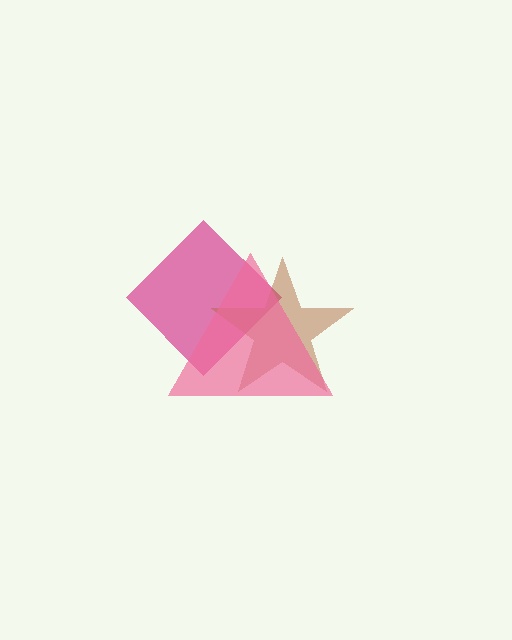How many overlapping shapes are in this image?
There are 3 overlapping shapes in the image.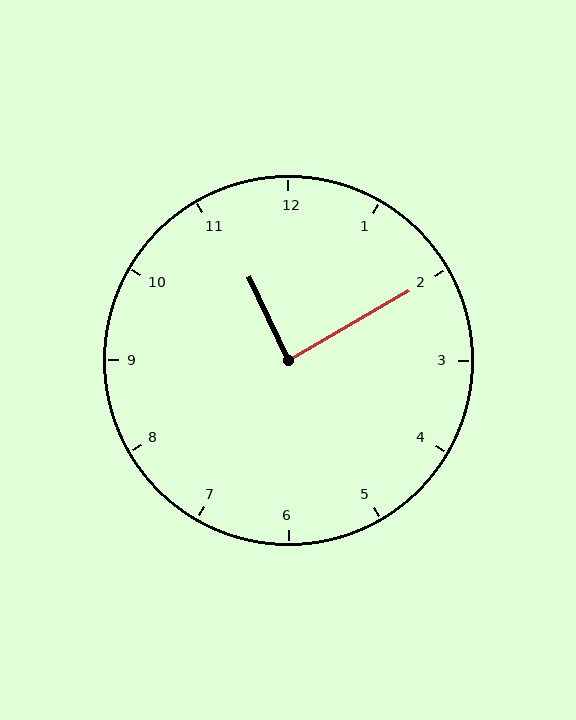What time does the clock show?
11:10.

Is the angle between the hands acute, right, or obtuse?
It is right.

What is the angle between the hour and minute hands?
Approximately 85 degrees.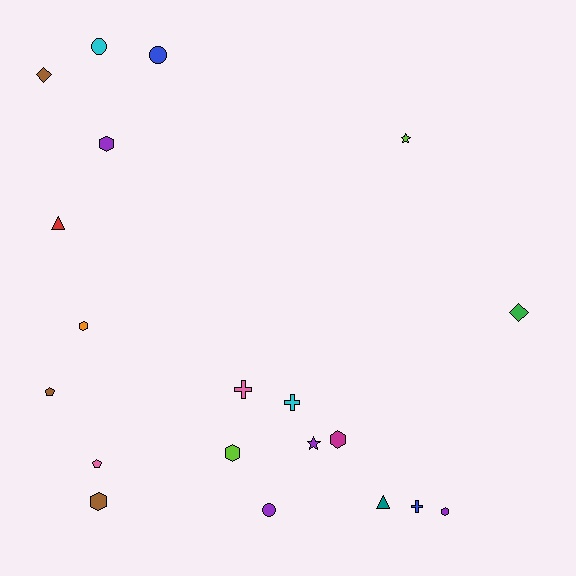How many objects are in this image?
There are 20 objects.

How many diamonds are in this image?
There are 2 diamonds.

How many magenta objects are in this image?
There is 1 magenta object.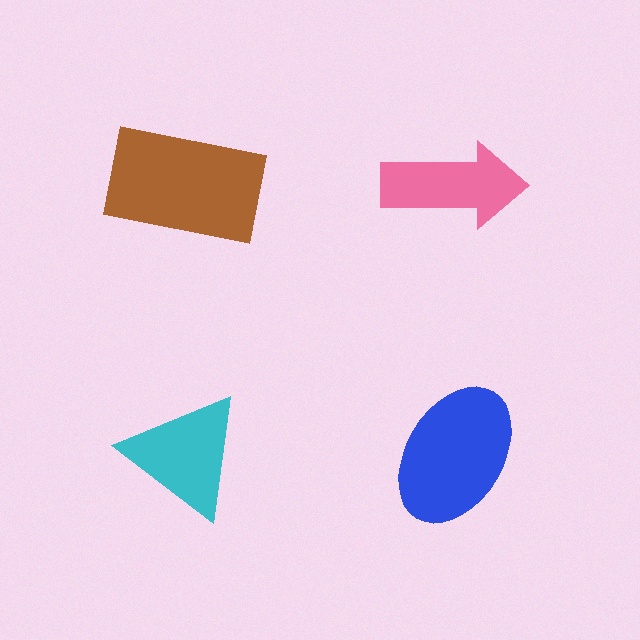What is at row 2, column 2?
A blue ellipse.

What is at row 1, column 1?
A brown rectangle.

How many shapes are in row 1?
2 shapes.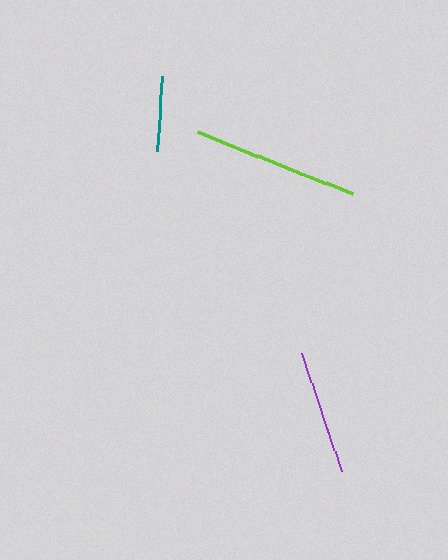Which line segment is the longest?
The lime line is the longest at approximately 167 pixels.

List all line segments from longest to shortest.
From longest to shortest: lime, purple, teal.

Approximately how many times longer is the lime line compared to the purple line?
The lime line is approximately 1.3 times the length of the purple line.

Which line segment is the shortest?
The teal line is the shortest at approximately 75 pixels.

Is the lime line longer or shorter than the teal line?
The lime line is longer than the teal line.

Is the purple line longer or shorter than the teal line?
The purple line is longer than the teal line.